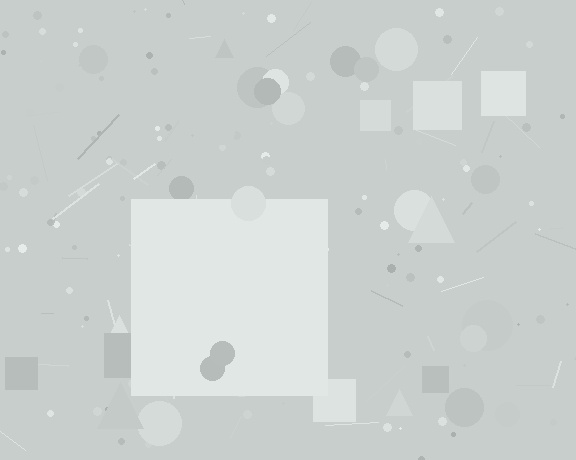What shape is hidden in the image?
A square is hidden in the image.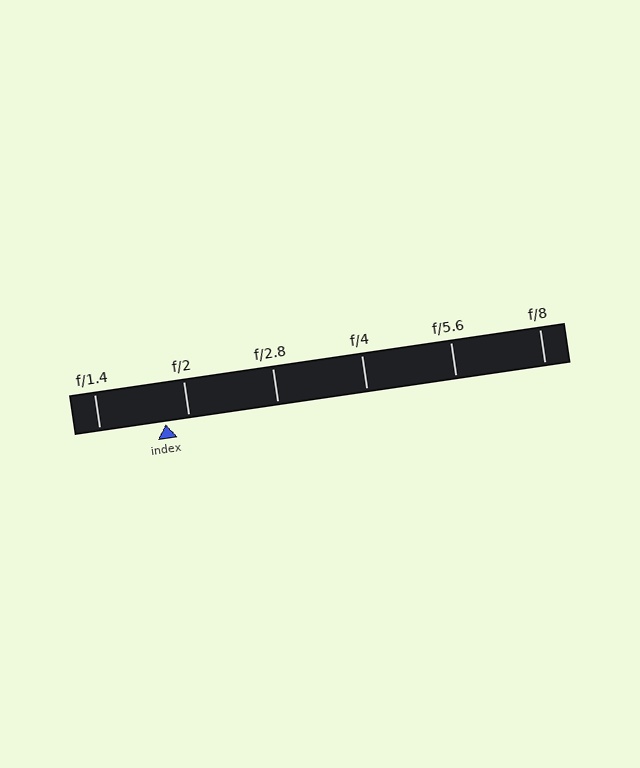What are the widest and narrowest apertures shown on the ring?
The widest aperture shown is f/1.4 and the narrowest is f/8.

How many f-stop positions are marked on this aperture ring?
There are 6 f-stop positions marked.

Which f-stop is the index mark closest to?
The index mark is closest to f/2.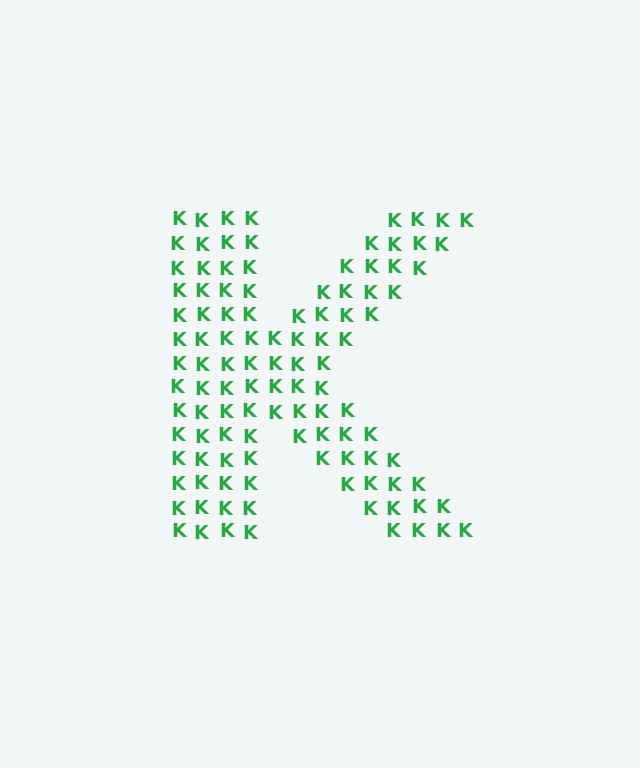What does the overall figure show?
The overall figure shows the letter K.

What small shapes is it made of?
It is made of small letter K's.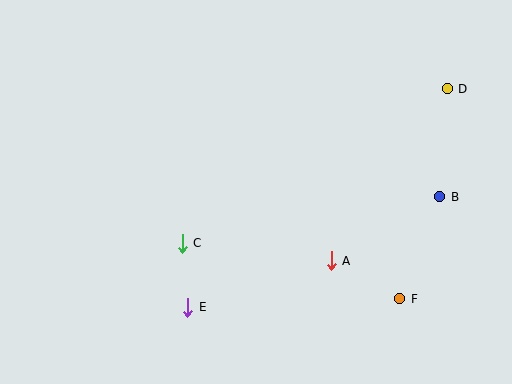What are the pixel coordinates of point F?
Point F is at (400, 299).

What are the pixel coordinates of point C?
Point C is at (182, 243).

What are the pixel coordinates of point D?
Point D is at (447, 89).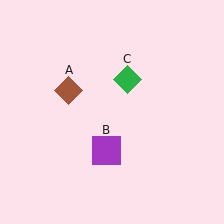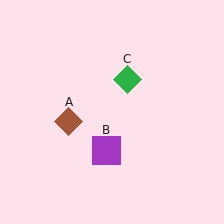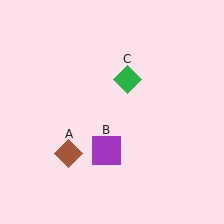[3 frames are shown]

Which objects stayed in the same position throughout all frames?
Purple square (object B) and green diamond (object C) remained stationary.